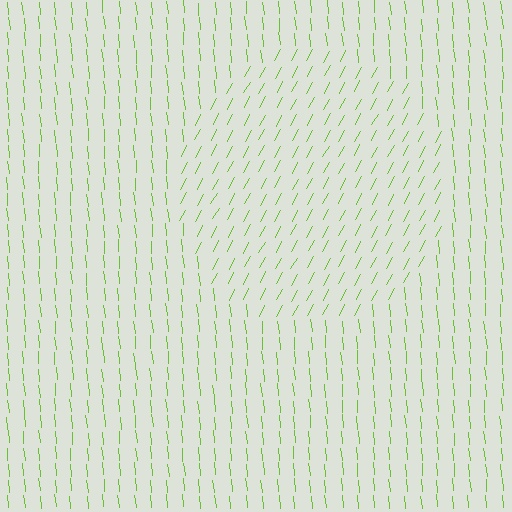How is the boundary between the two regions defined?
The boundary is defined purely by a change in line orientation (approximately 33 degrees difference). All lines are the same color and thickness.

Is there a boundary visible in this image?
Yes, there is a texture boundary formed by a change in line orientation.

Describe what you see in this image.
The image is filled with small lime line segments. A circle region in the image has lines oriented differently from the surrounding lines, creating a visible texture boundary.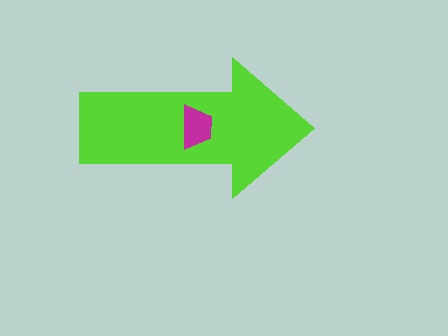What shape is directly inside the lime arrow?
The magenta trapezoid.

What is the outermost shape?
The lime arrow.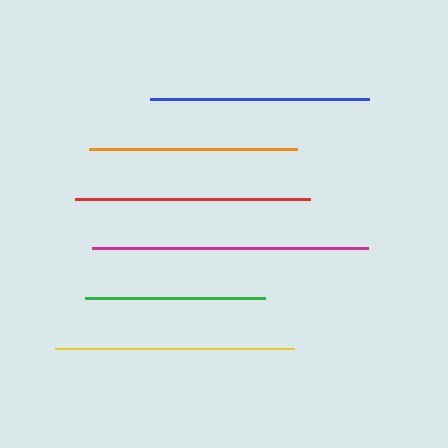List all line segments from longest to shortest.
From longest to shortest: magenta, yellow, red, blue, orange, green.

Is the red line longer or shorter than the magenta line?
The magenta line is longer than the red line.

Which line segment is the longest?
The magenta line is the longest at approximately 276 pixels.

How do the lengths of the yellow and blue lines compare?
The yellow and blue lines are approximately the same length.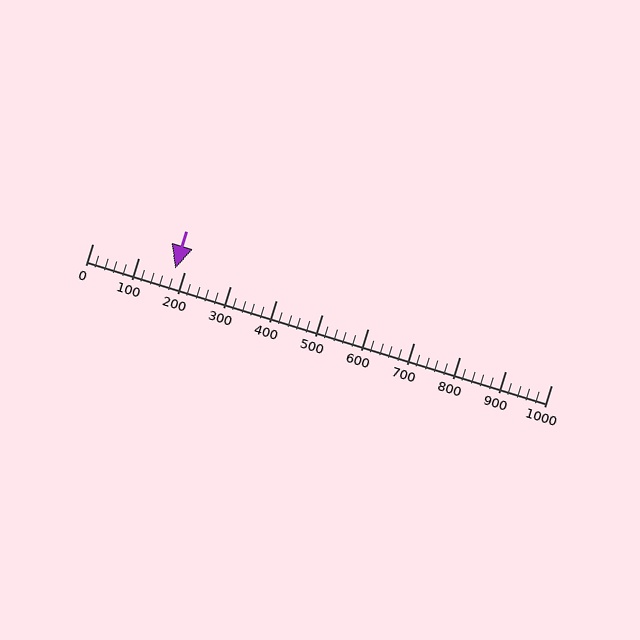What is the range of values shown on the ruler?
The ruler shows values from 0 to 1000.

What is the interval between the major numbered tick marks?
The major tick marks are spaced 100 units apart.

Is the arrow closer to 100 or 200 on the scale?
The arrow is closer to 200.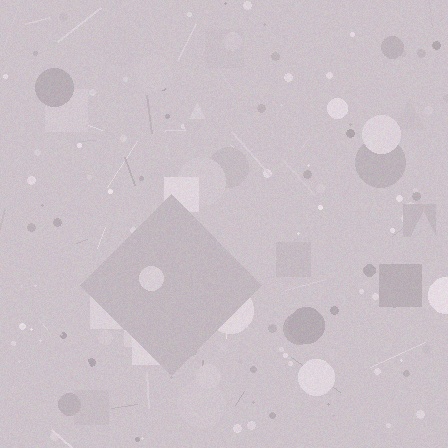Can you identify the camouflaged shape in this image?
The camouflaged shape is a diamond.